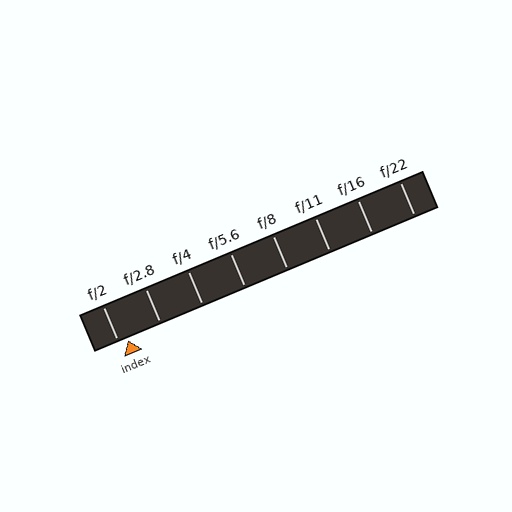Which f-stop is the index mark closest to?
The index mark is closest to f/2.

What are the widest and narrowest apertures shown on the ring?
The widest aperture shown is f/2 and the narrowest is f/22.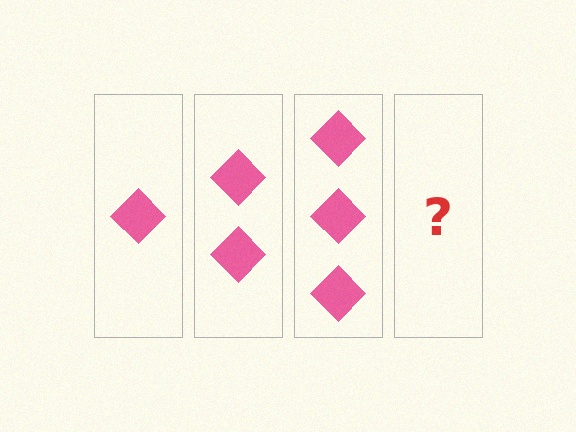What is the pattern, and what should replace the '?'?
The pattern is that each step adds one more diamond. The '?' should be 4 diamonds.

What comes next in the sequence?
The next element should be 4 diamonds.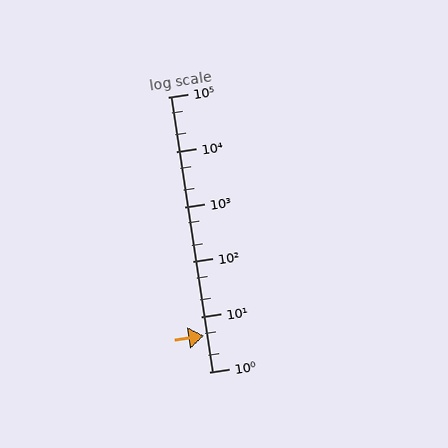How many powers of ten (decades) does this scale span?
The scale spans 5 decades, from 1 to 100000.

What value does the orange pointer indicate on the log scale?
The pointer indicates approximately 4.6.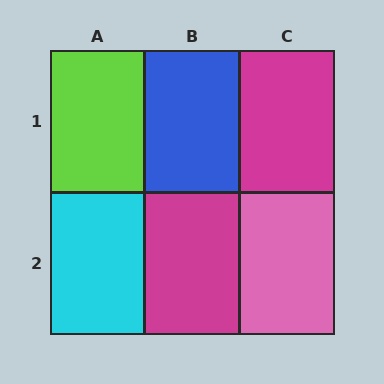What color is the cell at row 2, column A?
Cyan.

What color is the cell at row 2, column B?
Magenta.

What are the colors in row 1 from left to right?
Lime, blue, magenta.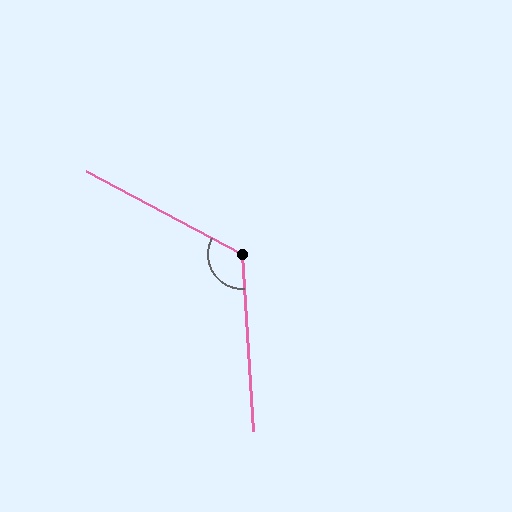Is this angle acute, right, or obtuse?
It is obtuse.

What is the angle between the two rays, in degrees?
Approximately 122 degrees.